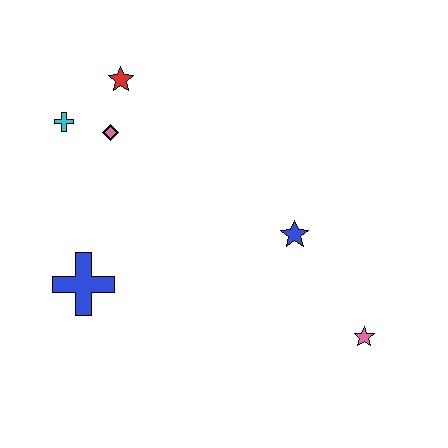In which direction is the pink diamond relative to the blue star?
The pink diamond is to the left of the blue star.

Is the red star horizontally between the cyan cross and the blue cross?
No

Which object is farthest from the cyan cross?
The pink star is farthest from the cyan cross.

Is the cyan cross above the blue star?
Yes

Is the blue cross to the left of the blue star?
Yes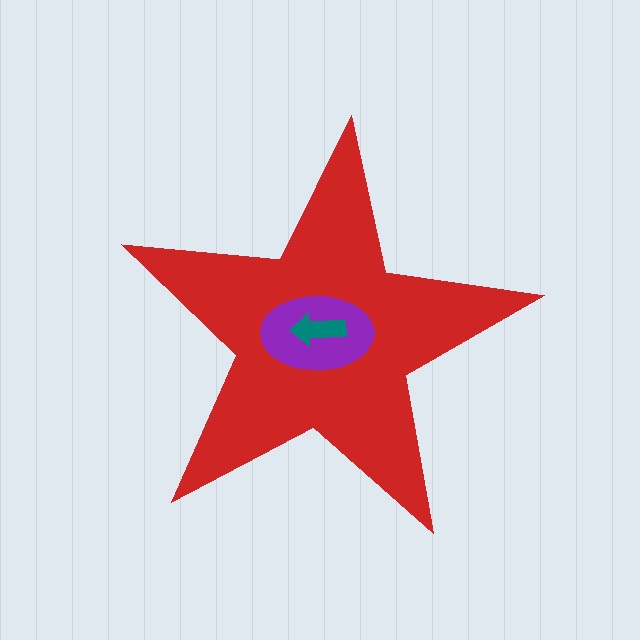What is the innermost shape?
The teal arrow.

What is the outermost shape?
The red star.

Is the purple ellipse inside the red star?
Yes.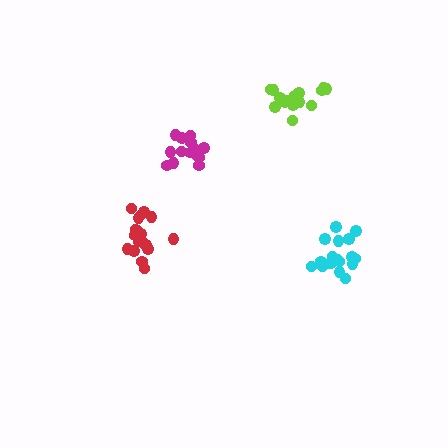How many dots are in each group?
Group 1: 17 dots, Group 2: 19 dots, Group 3: 16 dots, Group 4: 19 dots (71 total).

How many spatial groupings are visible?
There are 4 spatial groupings.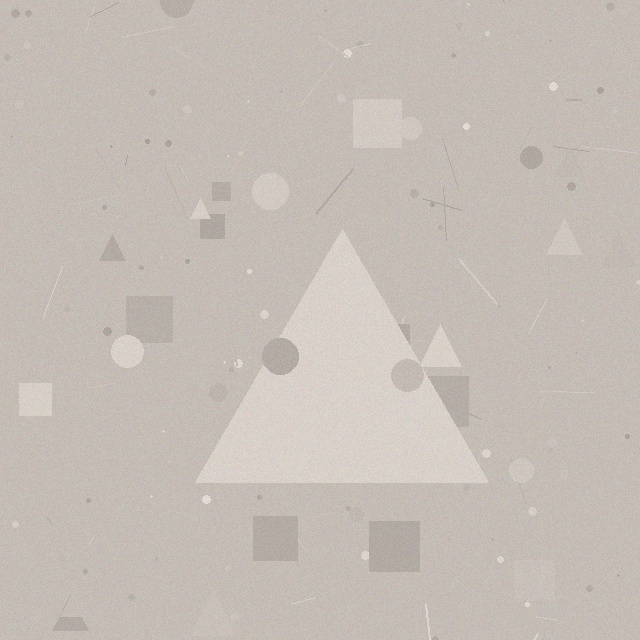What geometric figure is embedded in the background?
A triangle is embedded in the background.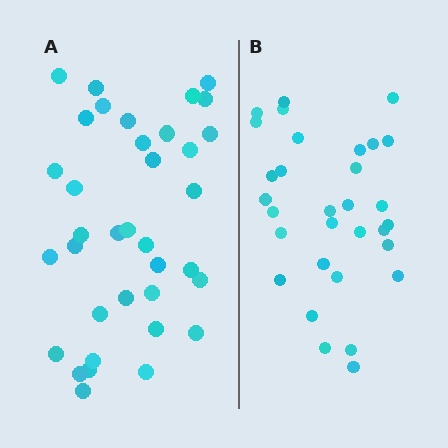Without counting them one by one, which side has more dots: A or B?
Region A (the left region) has more dots.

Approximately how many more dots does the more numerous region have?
Region A has about 5 more dots than region B.